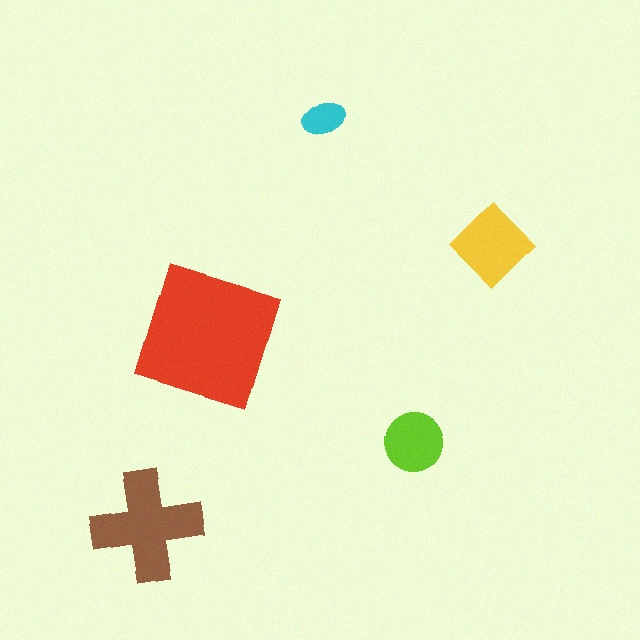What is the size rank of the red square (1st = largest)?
1st.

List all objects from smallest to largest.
The cyan ellipse, the lime circle, the yellow diamond, the brown cross, the red square.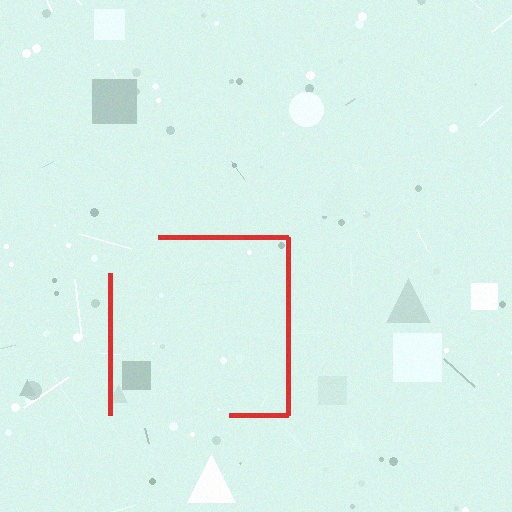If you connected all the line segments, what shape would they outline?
They would outline a square.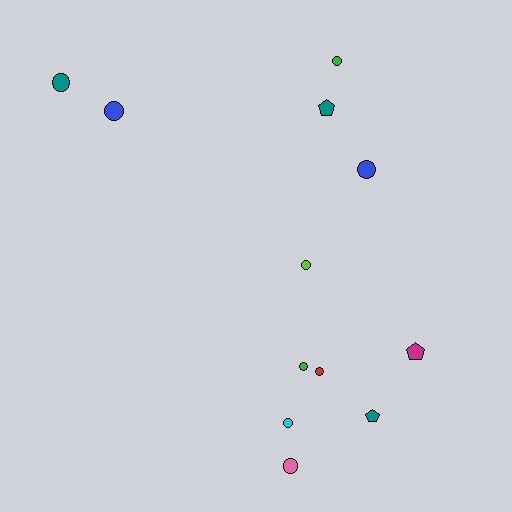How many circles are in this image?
There are 9 circles.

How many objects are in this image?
There are 12 objects.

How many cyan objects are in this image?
There is 1 cyan object.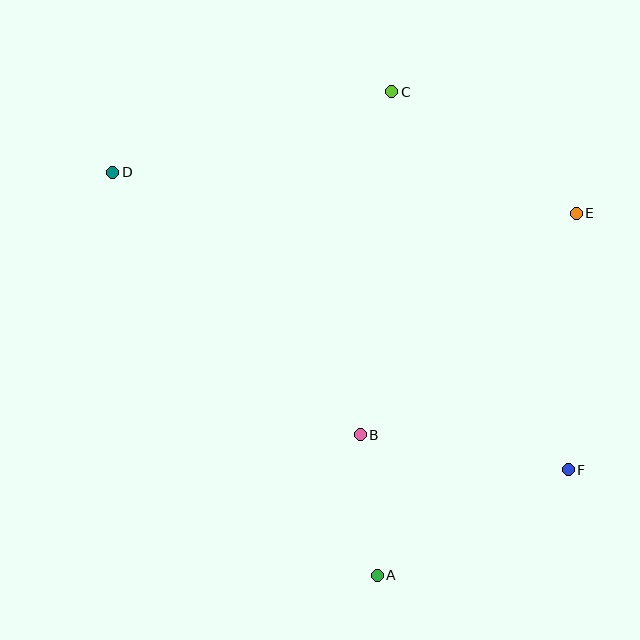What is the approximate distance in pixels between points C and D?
The distance between C and D is approximately 290 pixels.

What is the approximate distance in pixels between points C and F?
The distance between C and F is approximately 417 pixels.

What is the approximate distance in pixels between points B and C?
The distance between B and C is approximately 345 pixels.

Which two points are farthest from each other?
Points D and F are farthest from each other.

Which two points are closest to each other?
Points A and B are closest to each other.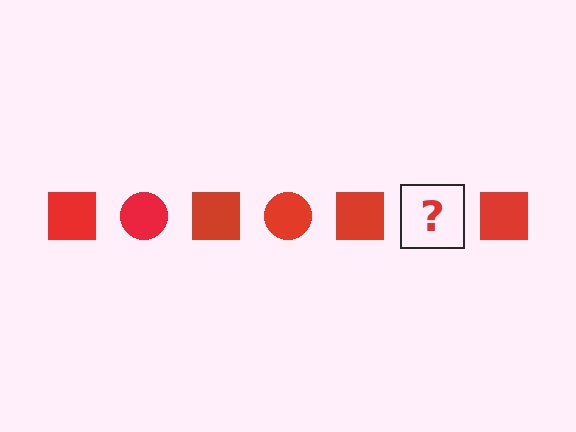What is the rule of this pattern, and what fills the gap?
The rule is that the pattern cycles through square, circle shapes in red. The gap should be filled with a red circle.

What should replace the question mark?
The question mark should be replaced with a red circle.